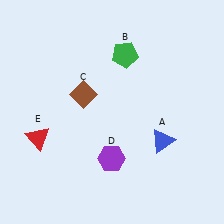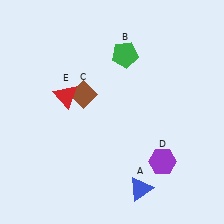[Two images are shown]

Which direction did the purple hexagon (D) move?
The purple hexagon (D) moved right.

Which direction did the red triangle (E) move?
The red triangle (E) moved up.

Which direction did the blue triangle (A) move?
The blue triangle (A) moved down.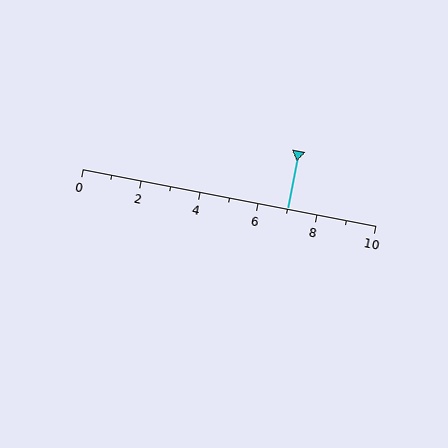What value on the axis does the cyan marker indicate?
The marker indicates approximately 7.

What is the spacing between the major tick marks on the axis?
The major ticks are spaced 2 apart.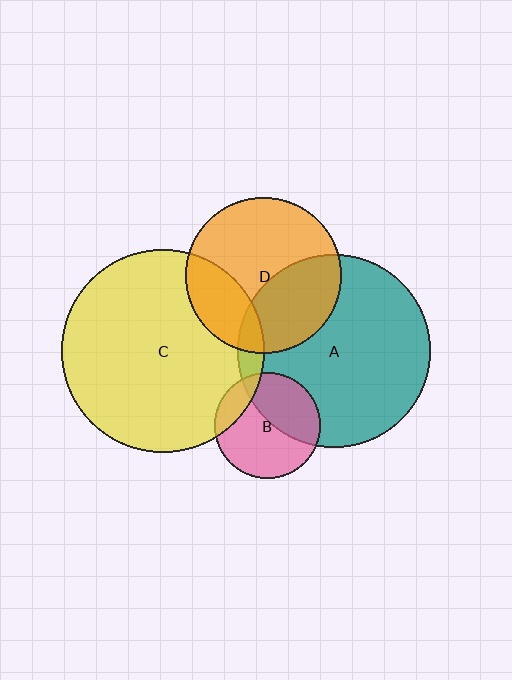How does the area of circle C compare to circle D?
Approximately 1.7 times.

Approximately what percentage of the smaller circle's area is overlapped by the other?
Approximately 35%.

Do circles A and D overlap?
Yes.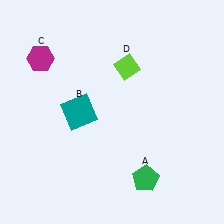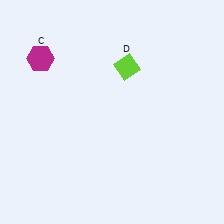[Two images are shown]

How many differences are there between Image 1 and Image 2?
There are 2 differences between the two images.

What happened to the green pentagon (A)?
The green pentagon (A) was removed in Image 2. It was in the bottom-right area of Image 1.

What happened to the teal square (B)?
The teal square (B) was removed in Image 2. It was in the bottom-left area of Image 1.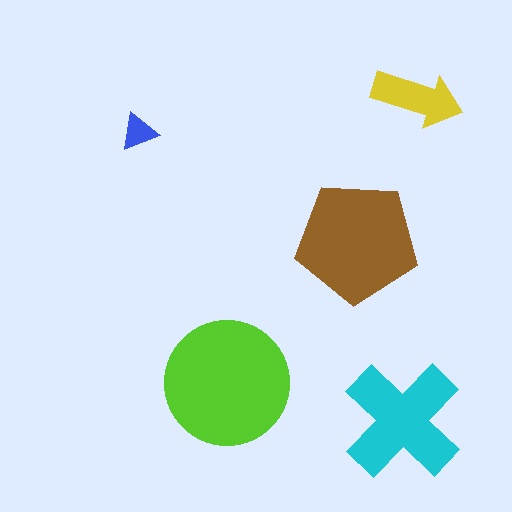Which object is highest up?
The yellow arrow is topmost.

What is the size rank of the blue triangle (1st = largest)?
5th.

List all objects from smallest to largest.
The blue triangle, the yellow arrow, the cyan cross, the brown pentagon, the lime circle.